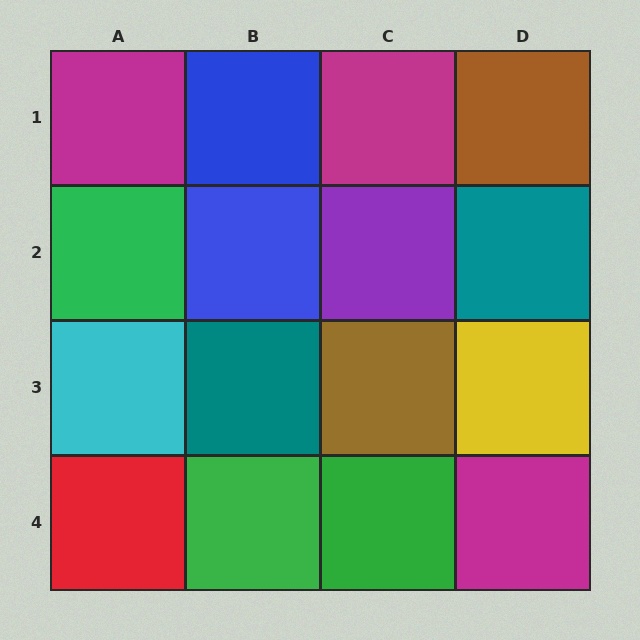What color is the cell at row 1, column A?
Magenta.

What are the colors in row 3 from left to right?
Cyan, teal, brown, yellow.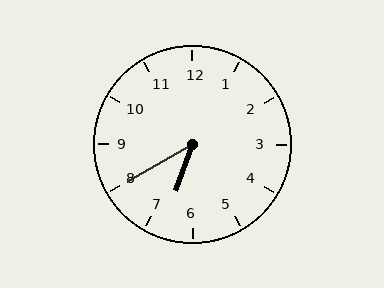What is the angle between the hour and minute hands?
Approximately 40 degrees.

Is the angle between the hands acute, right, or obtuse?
It is acute.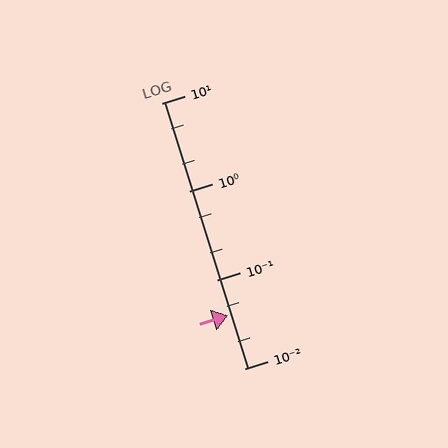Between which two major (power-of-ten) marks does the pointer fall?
The pointer is between 0.01 and 0.1.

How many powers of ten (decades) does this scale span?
The scale spans 3 decades, from 0.01 to 10.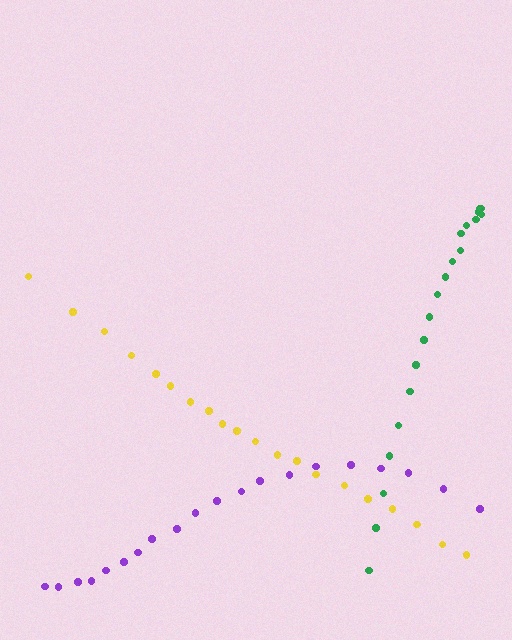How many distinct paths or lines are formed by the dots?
There are 3 distinct paths.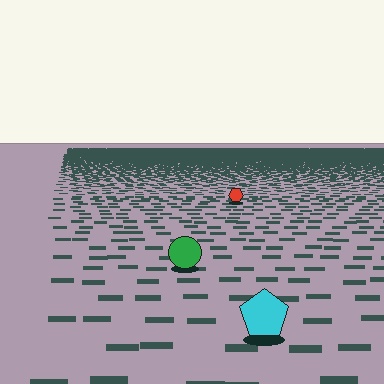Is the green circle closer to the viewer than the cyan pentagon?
No. The cyan pentagon is closer — you can tell from the texture gradient: the ground texture is coarser near it.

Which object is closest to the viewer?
The cyan pentagon is closest. The texture marks near it are larger and more spread out.